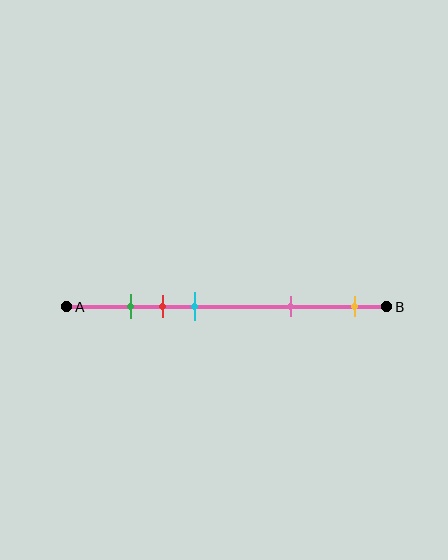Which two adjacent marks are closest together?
The green and red marks are the closest adjacent pair.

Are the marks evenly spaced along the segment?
No, the marks are not evenly spaced.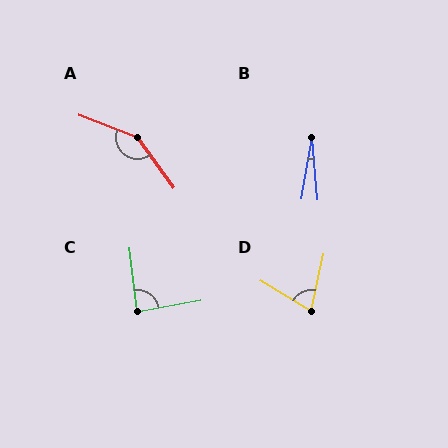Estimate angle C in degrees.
Approximately 86 degrees.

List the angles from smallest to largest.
B (15°), D (71°), C (86°), A (147°).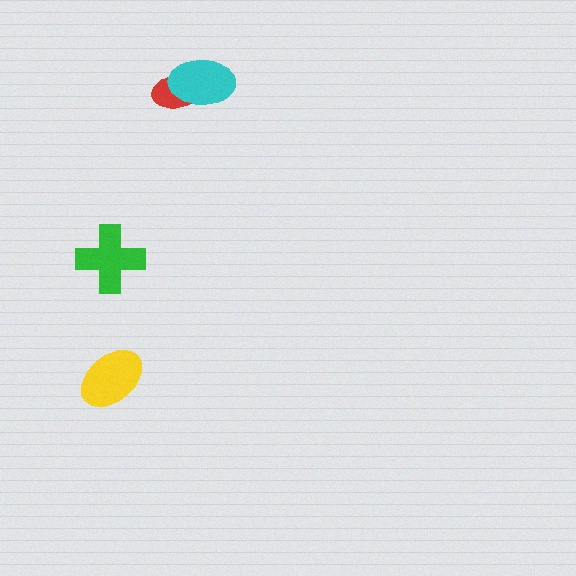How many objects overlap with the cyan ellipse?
1 object overlaps with the cyan ellipse.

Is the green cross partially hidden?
No, no other shape covers it.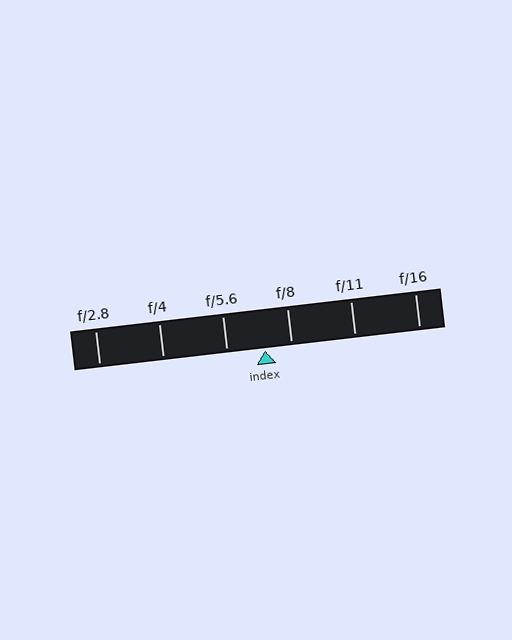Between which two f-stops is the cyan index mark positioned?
The index mark is between f/5.6 and f/8.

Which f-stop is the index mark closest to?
The index mark is closest to f/8.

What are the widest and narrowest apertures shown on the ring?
The widest aperture shown is f/2.8 and the narrowest is f/16.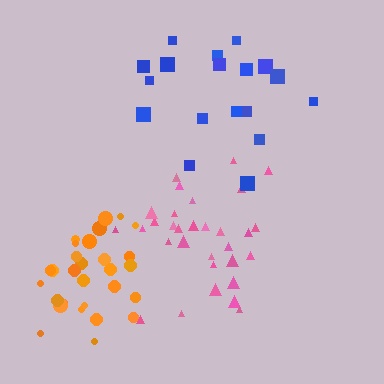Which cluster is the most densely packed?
Orange.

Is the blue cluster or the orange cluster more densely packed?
Orange.